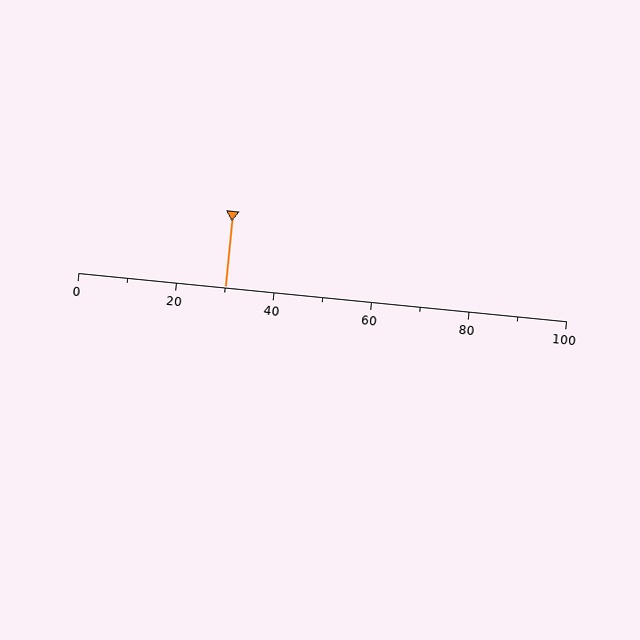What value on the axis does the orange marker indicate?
The marker indicates approximately 30.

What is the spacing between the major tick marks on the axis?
The major ticks are spaced 20 apart.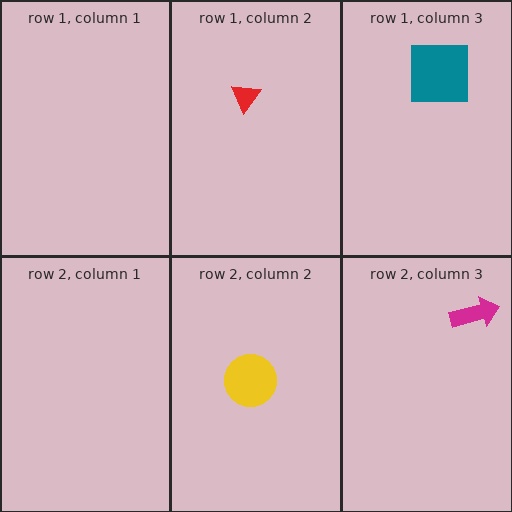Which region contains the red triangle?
The row 1, column 2 region.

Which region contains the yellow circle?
The row 2, column 2 region.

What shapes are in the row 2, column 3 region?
The magenta arrow.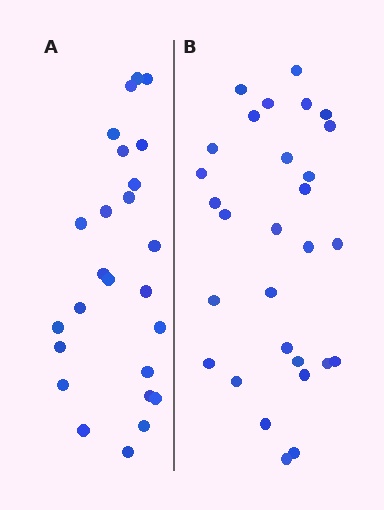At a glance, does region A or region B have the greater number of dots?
Region B (the right region) has more dots.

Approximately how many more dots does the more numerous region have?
Region B has about 4 more dots than region A.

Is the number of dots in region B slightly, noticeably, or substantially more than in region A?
Region B has only slightly more — the two regions are fairly close. The ratio is roughly 1.2 to 1.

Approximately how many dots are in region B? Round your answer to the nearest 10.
About 30 dots. (The exact count is 29, which rounds to 30.)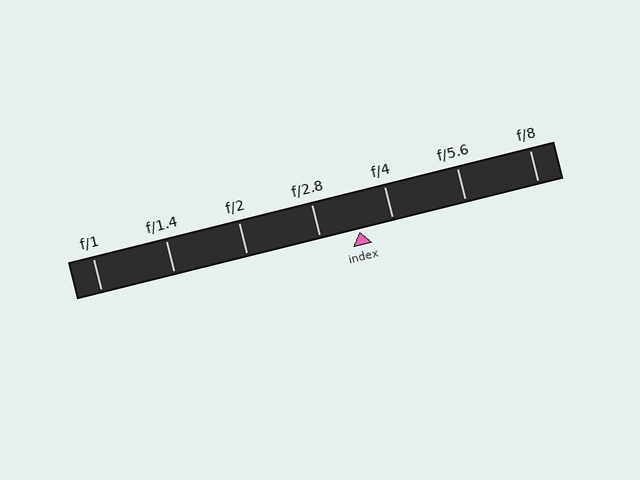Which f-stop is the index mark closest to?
The index mark is closest to f/4.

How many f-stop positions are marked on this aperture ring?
There are 7 f-stop positions marked.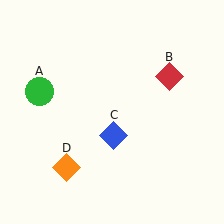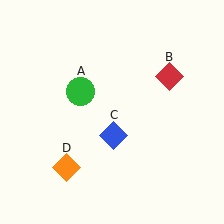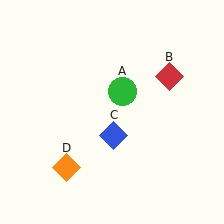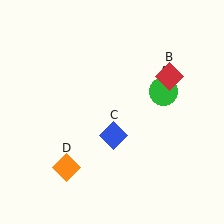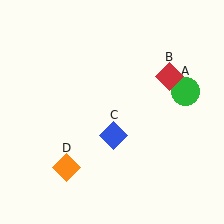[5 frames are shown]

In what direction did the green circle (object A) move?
The green circle (object A) moved right.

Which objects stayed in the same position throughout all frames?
Red diamond (object B) and blue diamond (object C) and orange diamond (object D) remained stationary.